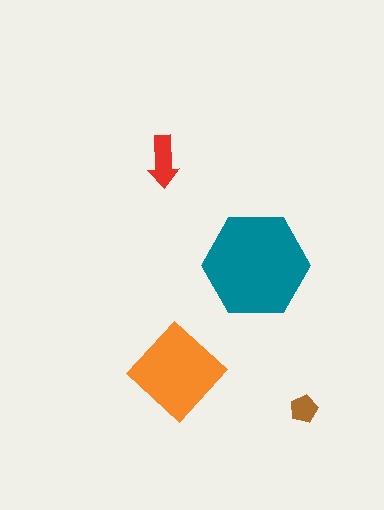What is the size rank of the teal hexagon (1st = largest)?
1st.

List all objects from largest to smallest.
The teal hexagon, the orange diamond, the red arrow, the brown pentagon.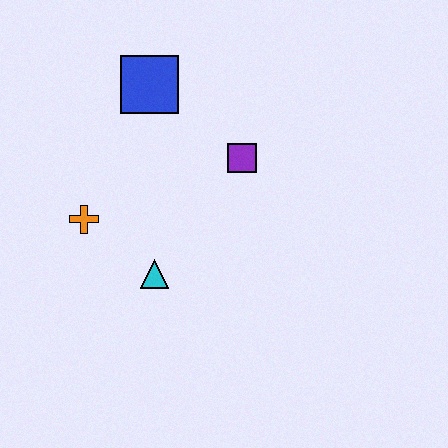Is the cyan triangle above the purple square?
No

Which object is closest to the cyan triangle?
The orange cross is closest to the cyan triangle.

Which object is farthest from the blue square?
The cyan triangle is farthest from the blue square.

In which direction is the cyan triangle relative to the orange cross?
The cyan triangle is to the right of the orange cross.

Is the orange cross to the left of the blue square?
Yes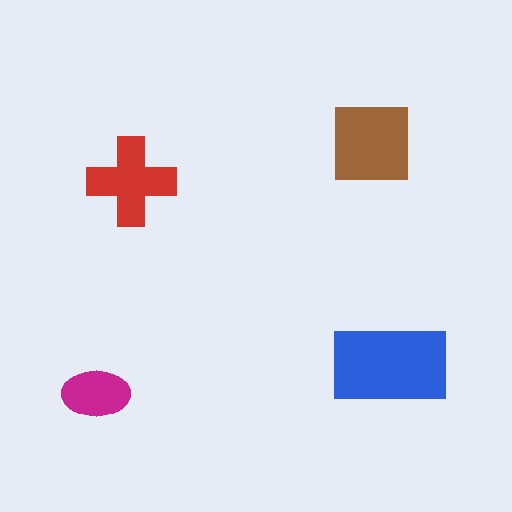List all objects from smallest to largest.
The magenta ellipse, the red cross, the brown square, the blue rectangle.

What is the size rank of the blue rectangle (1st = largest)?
1st.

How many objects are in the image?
There are 4 objects in the image.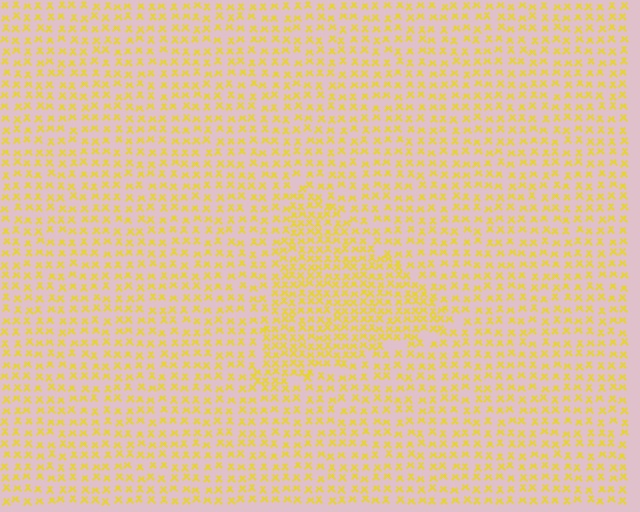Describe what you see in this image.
The image contains small yellow elements arranged at two different densities. A triangle-shaped region is visible where the elements are more densely packed than the surrounding area.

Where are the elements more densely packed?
The elements are more densely packed inside the triangle boundary.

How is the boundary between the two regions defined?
The boundary is defined by a change in element density (approximately 1.6x ratio). All elements are the same color, size, and shape.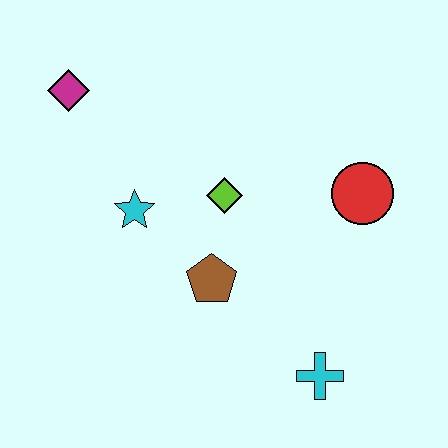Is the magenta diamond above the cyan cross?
Yes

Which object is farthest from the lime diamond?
The cyan cross is farthest from the lime diamond.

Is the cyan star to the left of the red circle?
Yes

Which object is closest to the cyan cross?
The brown pentagon is closest to the cyan cross.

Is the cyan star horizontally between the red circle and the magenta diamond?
Yes